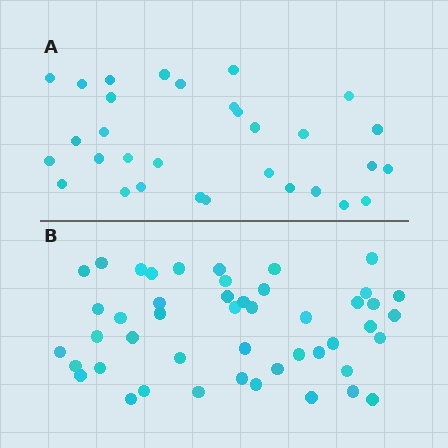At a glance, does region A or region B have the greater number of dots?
Region B (the bottom region) has more dots.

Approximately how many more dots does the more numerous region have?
Region B has approximately 15 more dots than region A.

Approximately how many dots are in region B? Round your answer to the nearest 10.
About 50 dots. (The exact count is 47, which rounds to 50.)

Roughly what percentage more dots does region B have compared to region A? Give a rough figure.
About 50% more.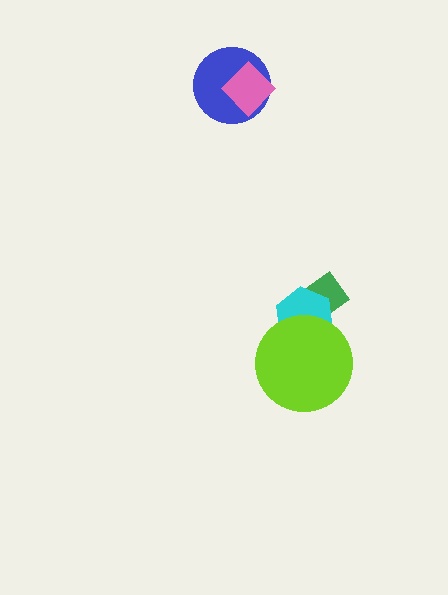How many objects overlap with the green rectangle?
2 objects overlap with the green rectangle.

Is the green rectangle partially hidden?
Yes, it is partially covered by another shape.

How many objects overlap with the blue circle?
1 object overlaps with the blue circle.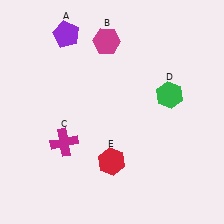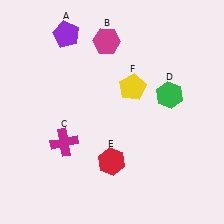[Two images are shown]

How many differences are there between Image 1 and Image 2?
There is 1 difference between the two images.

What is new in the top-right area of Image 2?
A yellow pentagon (F) was added in the top-right area of Image 2.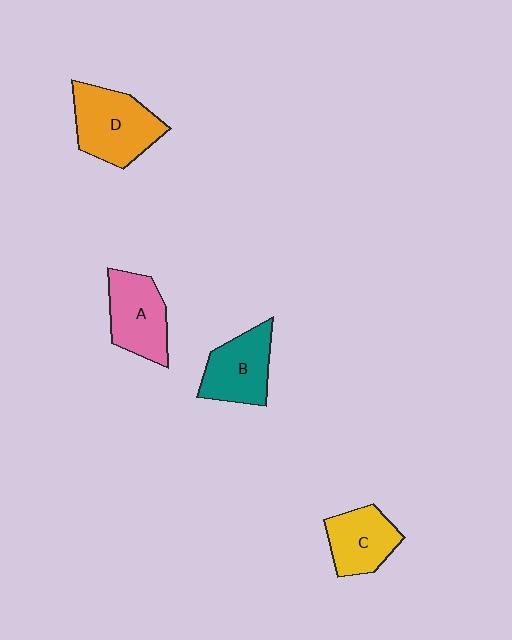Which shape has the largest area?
Shape D (orange).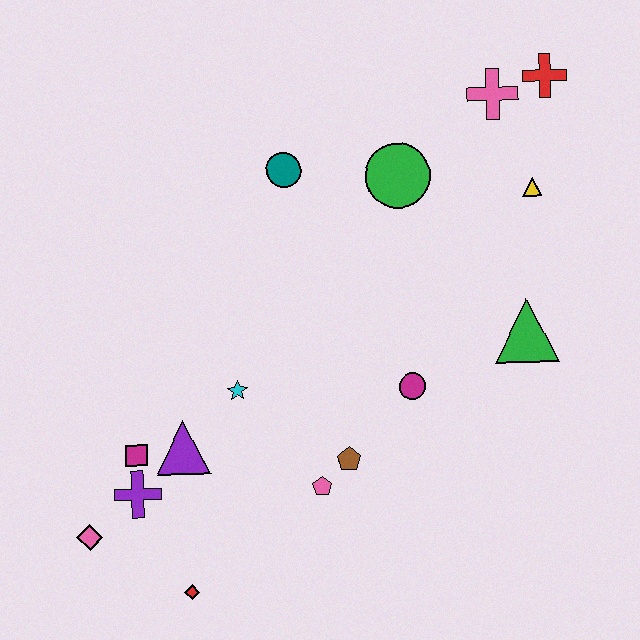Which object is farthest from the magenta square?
The red cross is farthest from the magenta square.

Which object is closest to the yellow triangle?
The pink cross is closest to the yellow triangle.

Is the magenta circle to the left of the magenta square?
No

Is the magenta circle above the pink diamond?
Yes